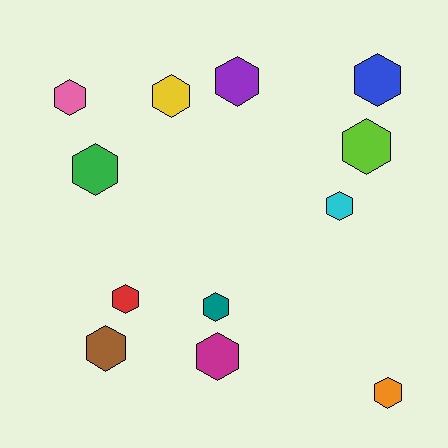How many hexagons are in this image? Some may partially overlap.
There are 12 hexagons.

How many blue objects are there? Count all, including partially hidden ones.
There is 1 blue object.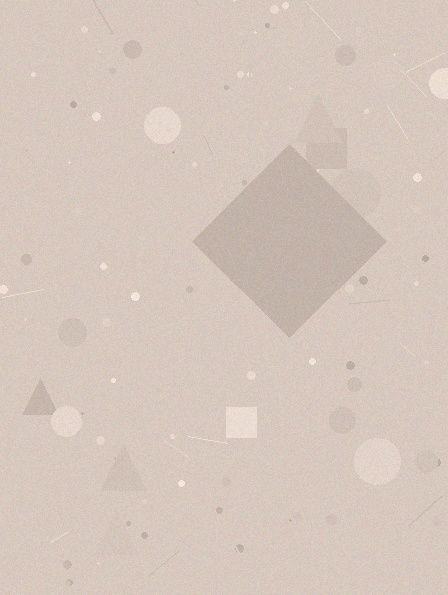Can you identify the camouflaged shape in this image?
The camouflaged shape is a diamond.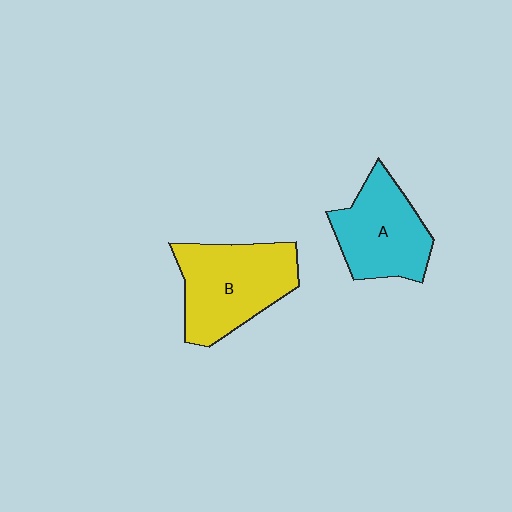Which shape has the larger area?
Shape B (yellow).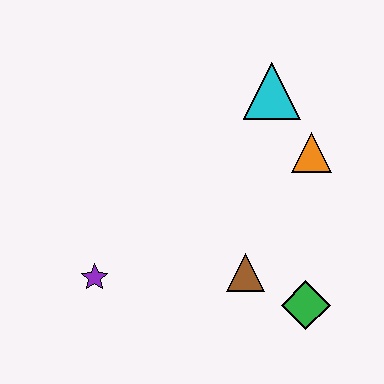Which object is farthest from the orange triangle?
The purple star is farthest from the orange triangle.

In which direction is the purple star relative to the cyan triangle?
The purple star is below the cyan triangle.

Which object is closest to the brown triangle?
The green diamond is closest to the brown triangle.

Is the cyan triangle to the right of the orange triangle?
No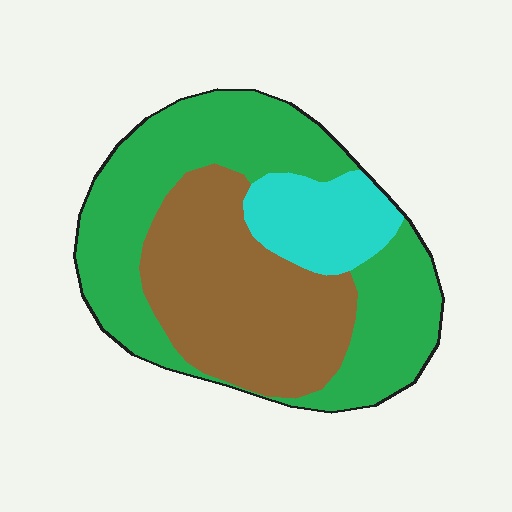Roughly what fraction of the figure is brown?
Brown takes up about three eighths (3/8) of the figure.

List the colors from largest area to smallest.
From largest to smallest: green, brown, cyan.